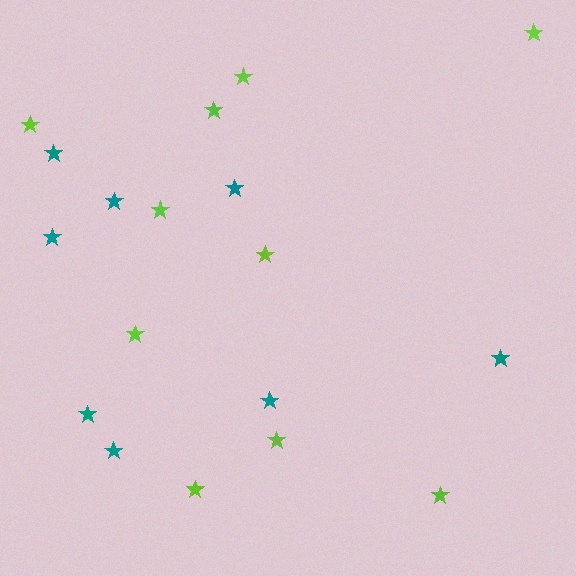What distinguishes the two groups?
There are 2 groups: one group of teal stars (8) and one group of lime stars (10).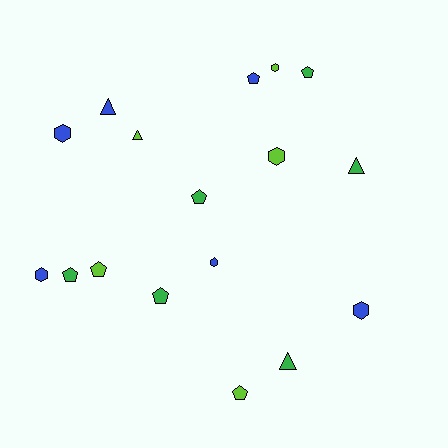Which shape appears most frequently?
Pentagon, with 7 objects.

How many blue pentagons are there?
There is 1 blue pentagon.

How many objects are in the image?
There are 17 objects.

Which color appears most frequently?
Blue, with 6 objects.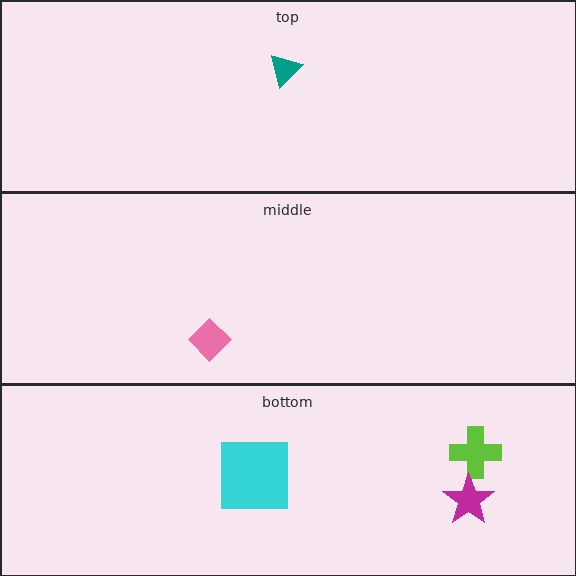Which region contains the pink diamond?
The middle region.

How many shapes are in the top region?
1.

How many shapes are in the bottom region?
3.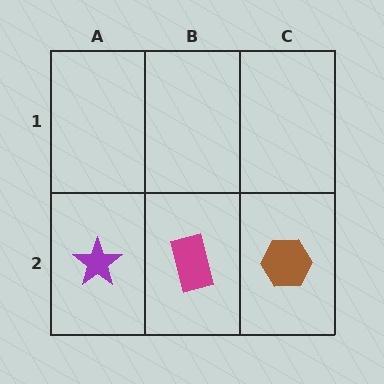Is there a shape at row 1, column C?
No, that cell is empty.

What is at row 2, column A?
A purple star.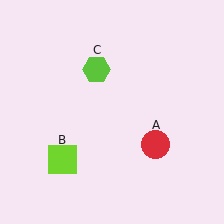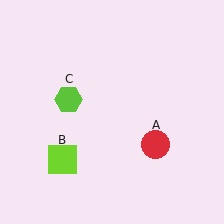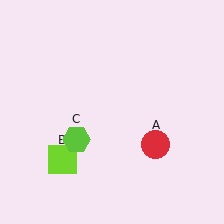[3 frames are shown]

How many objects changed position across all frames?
1 object changed position: lime hexagon (object C).